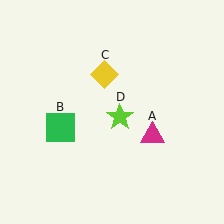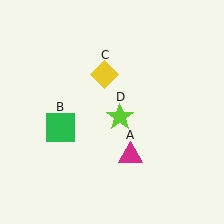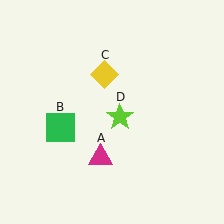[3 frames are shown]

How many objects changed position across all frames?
1 object changed position: magenta triangle (object A).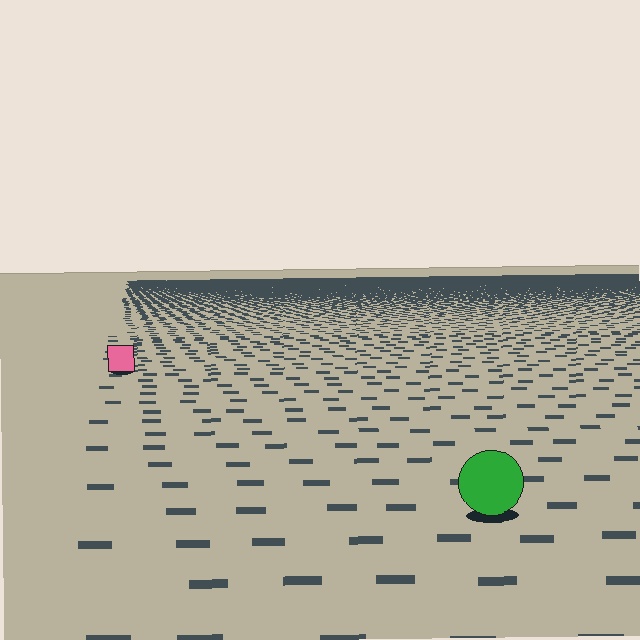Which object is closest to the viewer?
The green circle is closest. The texture marks near it are larger and more spread out.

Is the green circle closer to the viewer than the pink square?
Yes. The green circle is closer — you can tell from the texture gradient: the ground texture is coarser near it.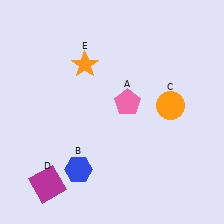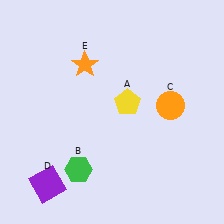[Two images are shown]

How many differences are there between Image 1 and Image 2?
There are 3 differences between the two images.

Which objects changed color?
A changed from pink to yellow. B changed from blue to green. D changed from magenta to purple.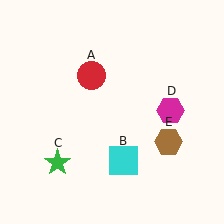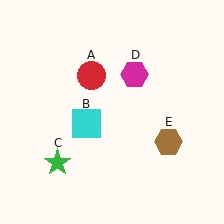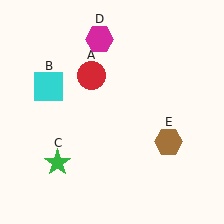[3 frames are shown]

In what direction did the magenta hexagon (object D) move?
The magenta hexagon (object D) moved up and to the left.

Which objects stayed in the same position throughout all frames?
Red circle (object A) and green star (object C) and brown hexagon (object E) remained stationary.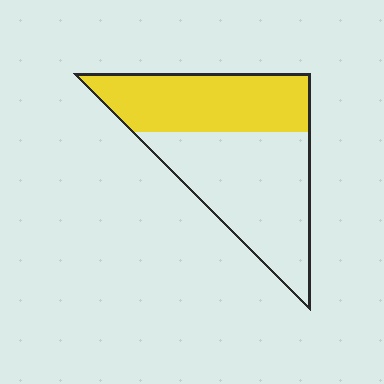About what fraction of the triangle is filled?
About two fifths (2/5).